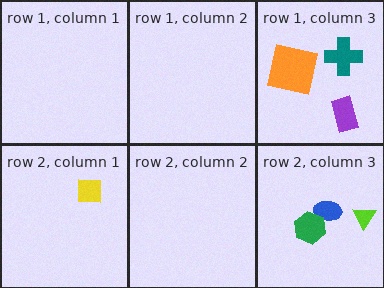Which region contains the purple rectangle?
The row 1, column 3 region.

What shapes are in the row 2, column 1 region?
The yellow square.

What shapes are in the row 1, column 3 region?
The purple rectangle, the teal cross, the orange square.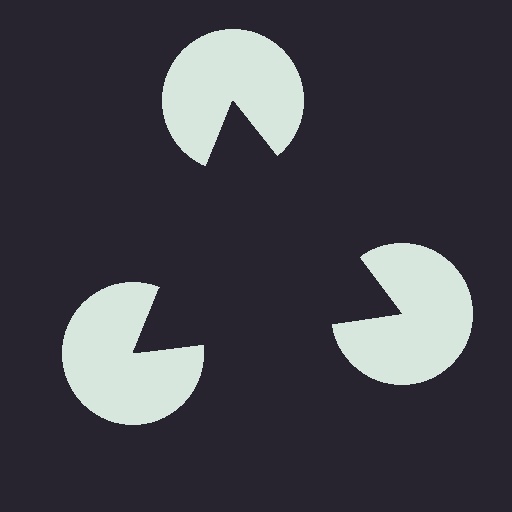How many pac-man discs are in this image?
There are 3 — one at each vertex of the illusory triangle.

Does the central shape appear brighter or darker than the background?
It typically appears slightly darker than the background, even though no actual brightness change is drawn.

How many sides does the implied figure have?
3 sides.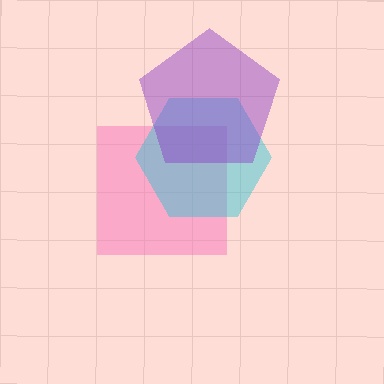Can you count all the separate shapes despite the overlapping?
Yes, there are 3 separate shapes.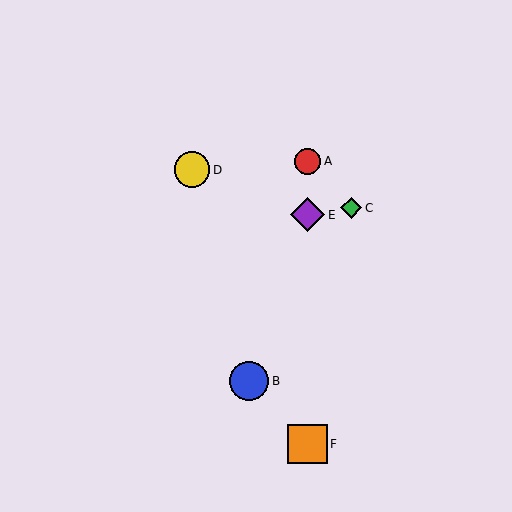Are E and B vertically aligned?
No, E is at x≈307 and B is at x≈249.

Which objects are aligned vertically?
Objects A, E, F are aligned vertically.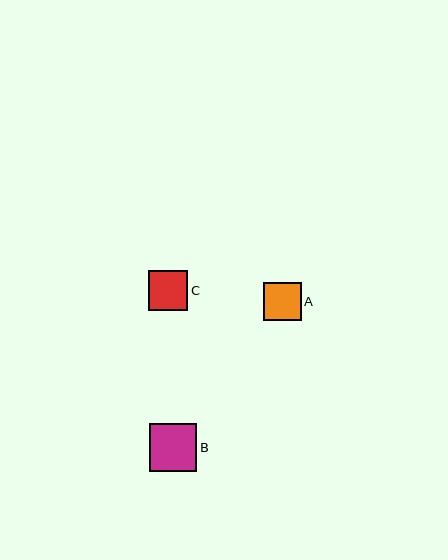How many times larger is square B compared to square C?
Square B is approximately 1.2 times the size of square C.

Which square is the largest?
Square B is the largest with a size of approximately 48 pixels.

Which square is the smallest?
Square A is the smallest with a size of approximately 38 pixels.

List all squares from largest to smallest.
From largest to smallest: B, C, A.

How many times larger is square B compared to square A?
Square B is approximately 1.3 times the size of square A.